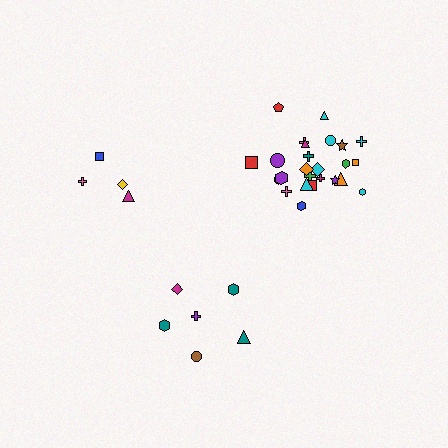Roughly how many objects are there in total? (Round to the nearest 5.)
Roughly 35 objects in total.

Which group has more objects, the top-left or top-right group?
The top-right group.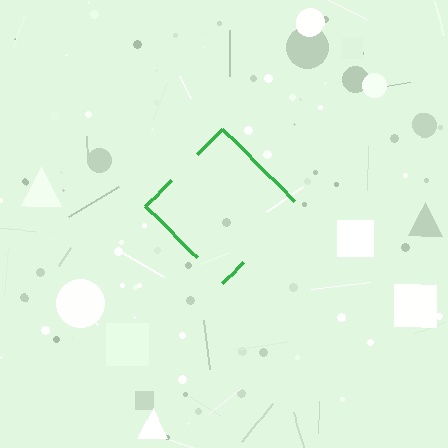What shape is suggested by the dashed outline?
The dashed outline suggests a diamond.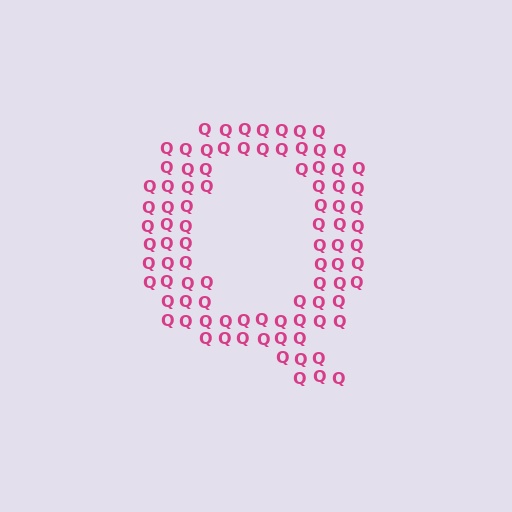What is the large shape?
The large shape is the letter Q.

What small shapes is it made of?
It is made of small letter Q's.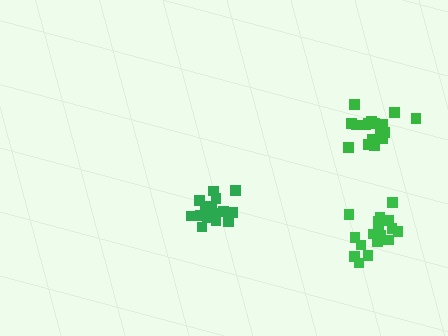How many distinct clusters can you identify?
There are 3 distinct clusters.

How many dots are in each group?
Group 1: 20 dots, Group 2: 18 dots, Group 3: 18 dots (56 total).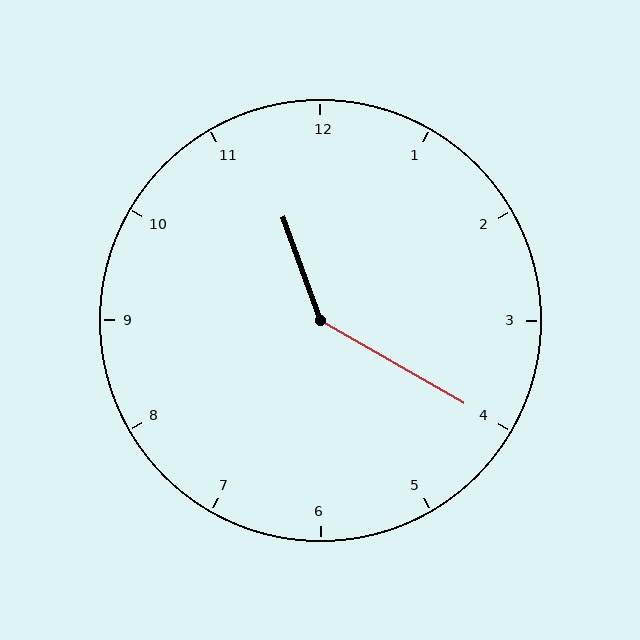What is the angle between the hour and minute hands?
Approximately 140 degrees.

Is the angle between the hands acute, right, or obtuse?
It is obtuse.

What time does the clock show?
11:20.